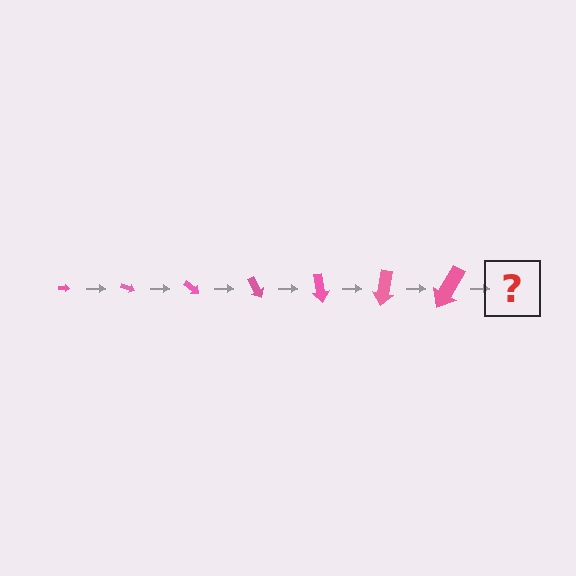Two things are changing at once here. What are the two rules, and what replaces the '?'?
The two rules are that the arrow grows larger each step and it rotates 20 degrees each step. The '?' should be an arrow, larger than the previous one and rotated 140 degrees from the start.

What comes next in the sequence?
The next element should be an arrow, larger than the previous one and rotated 140 degrees from the start.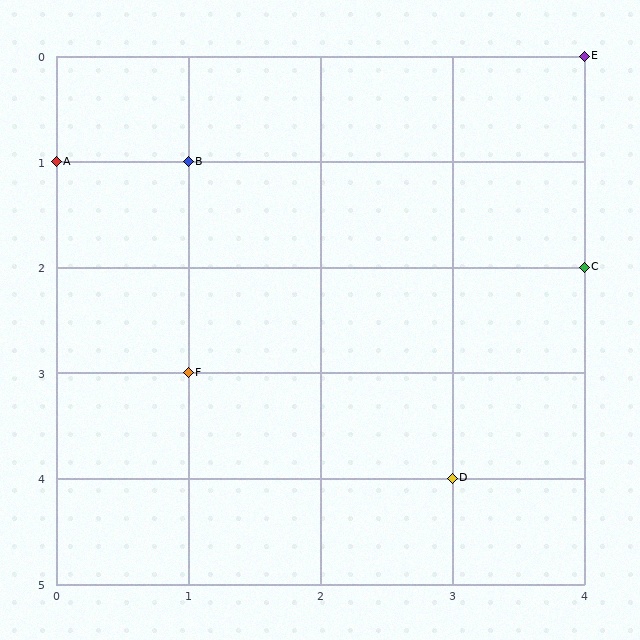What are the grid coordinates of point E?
Point E is at grid coordinates (4, 0).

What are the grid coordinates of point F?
Point F is at grid coordinates (1, 3).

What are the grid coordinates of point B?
Point B is at grid coordinates (1, 1).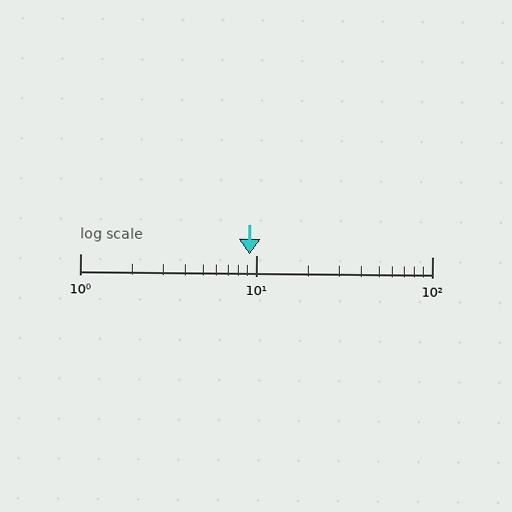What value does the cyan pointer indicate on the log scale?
The pointer indicates approximately 9.2.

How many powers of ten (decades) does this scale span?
The scale spans 2 decades, from 1 to 100.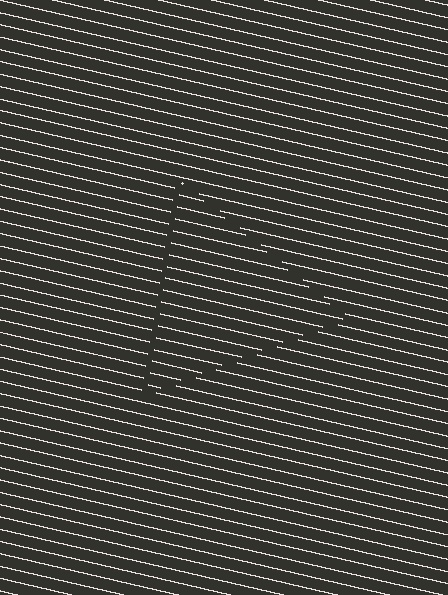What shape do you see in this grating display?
An illusory triangle. The interior of the shape contains the same grating, shifted by half a period — the contour is defined by the phase discontinuity where line-ends from the inner and outer gratings abut.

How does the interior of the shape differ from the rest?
The interior of the shape contains the same grating, shifted by half a period — the contour is defined by the phase discontinuity where line-ends from the inner and outer gratings abut.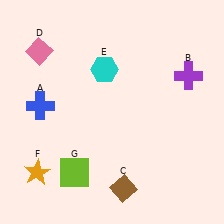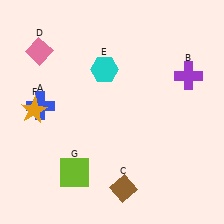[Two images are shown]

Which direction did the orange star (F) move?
The orange star (F) moved up.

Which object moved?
The orange star (F) moved up.